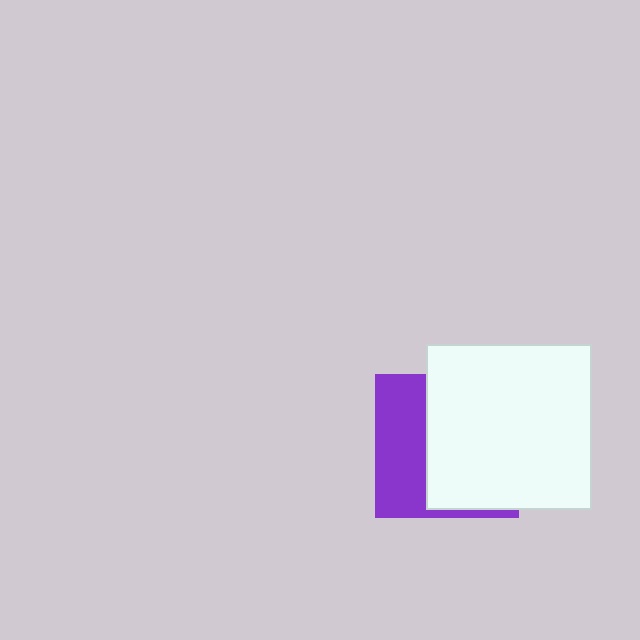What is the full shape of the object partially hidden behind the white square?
The partially hidden object is a purple square.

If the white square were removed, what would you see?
You would see the complete purple square.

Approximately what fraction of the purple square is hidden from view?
Roughly 62% of the purple square is hidden behind the white square.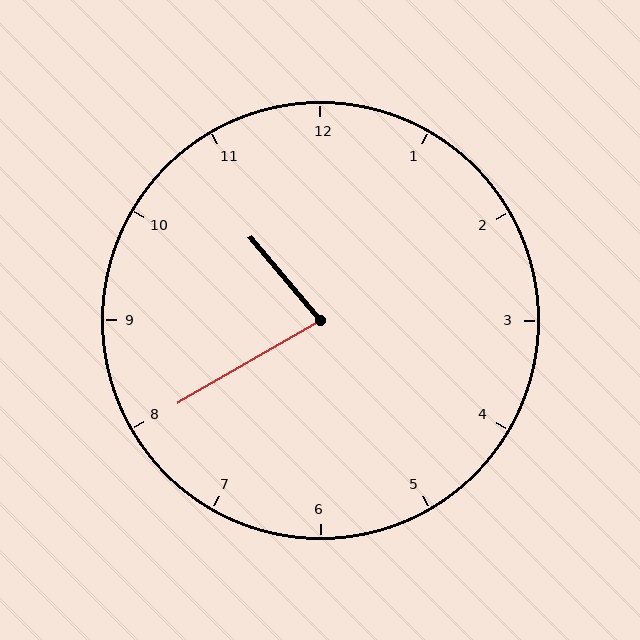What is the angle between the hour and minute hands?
Approximately 80 degrees.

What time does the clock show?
10:40.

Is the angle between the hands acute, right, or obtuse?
It is acute.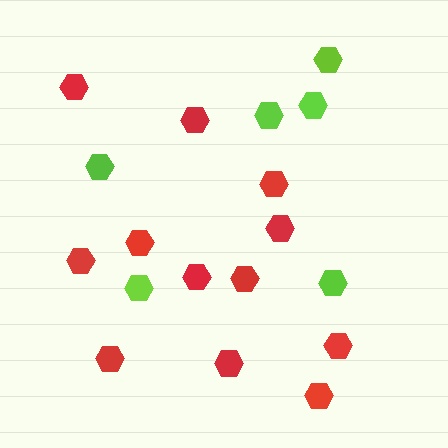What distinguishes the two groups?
There are 2 groups: one group of red hexagons (12) and one group of lime hexagons (6).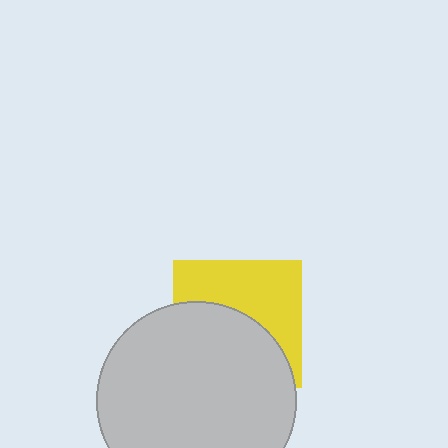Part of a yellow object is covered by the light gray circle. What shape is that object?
It is a square.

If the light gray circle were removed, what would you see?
You would see the complete yellow square.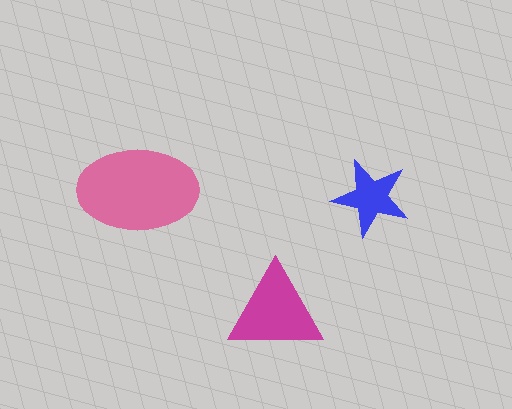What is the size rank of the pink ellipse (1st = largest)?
1st.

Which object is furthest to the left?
The pink ellipse is leftmost.